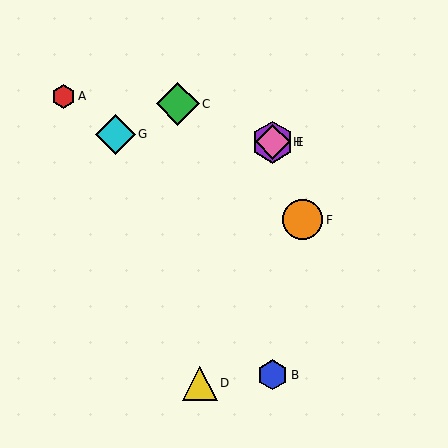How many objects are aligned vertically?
3 objects (B, E, H) are aligned vertically.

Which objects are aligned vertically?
Objects B, E, H are aligned vertically.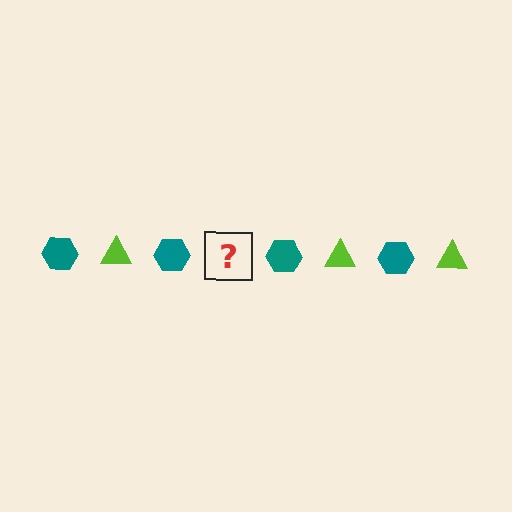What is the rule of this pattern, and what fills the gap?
The rule is that the pattern alternates between teal hexagon and lime triangle. The gap should be filled with a lime triangle.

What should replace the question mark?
The question mark should be replaced with a lime triangle.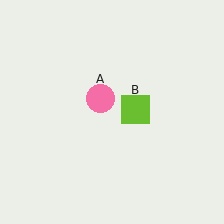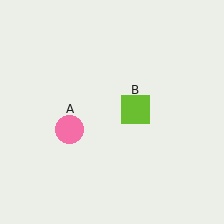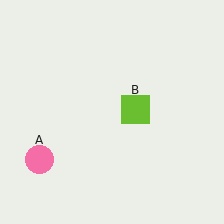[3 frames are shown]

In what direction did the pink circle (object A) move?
The pink circle (object A) moved down and to the left.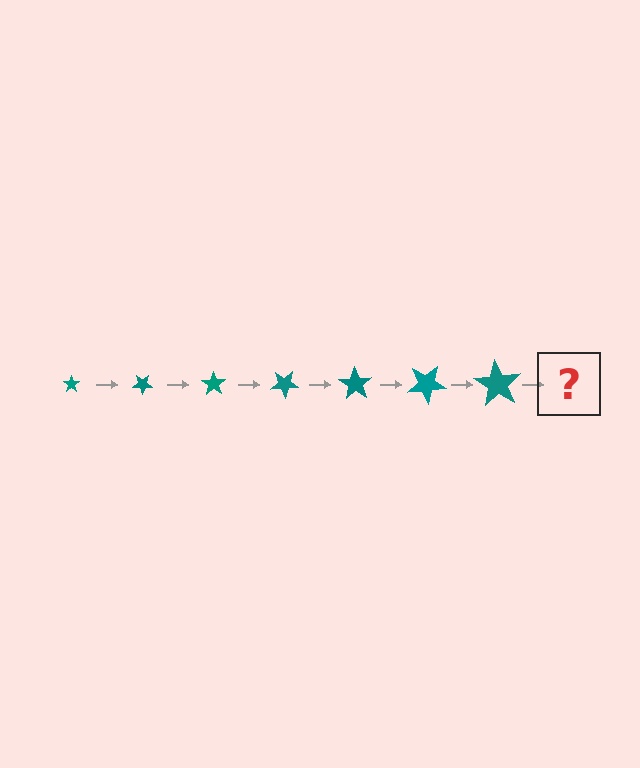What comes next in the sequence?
The next element should be a star, larger than the previous one and rotated 245 degrees from the start.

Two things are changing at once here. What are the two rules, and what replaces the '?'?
The two rules are that the star grows larger each step and it rotates 35 degrees each step. The '?' should be a star, larger than the previous one and rotated 245 degrees from the start.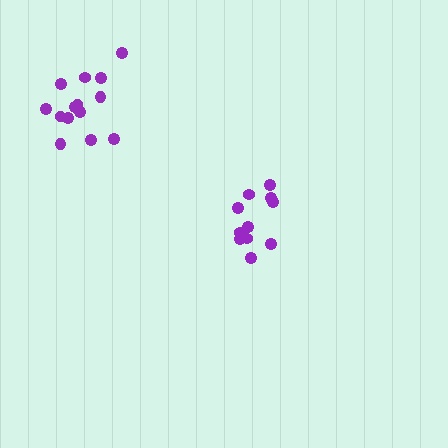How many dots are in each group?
Group 1: 11 dots, Group 2: 14 dots (25 total).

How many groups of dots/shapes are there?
There are 2 groups.